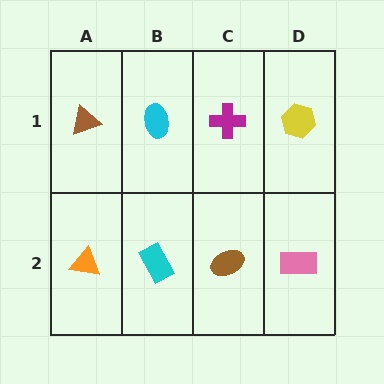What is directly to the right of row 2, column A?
A cyan rectangle.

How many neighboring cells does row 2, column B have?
3.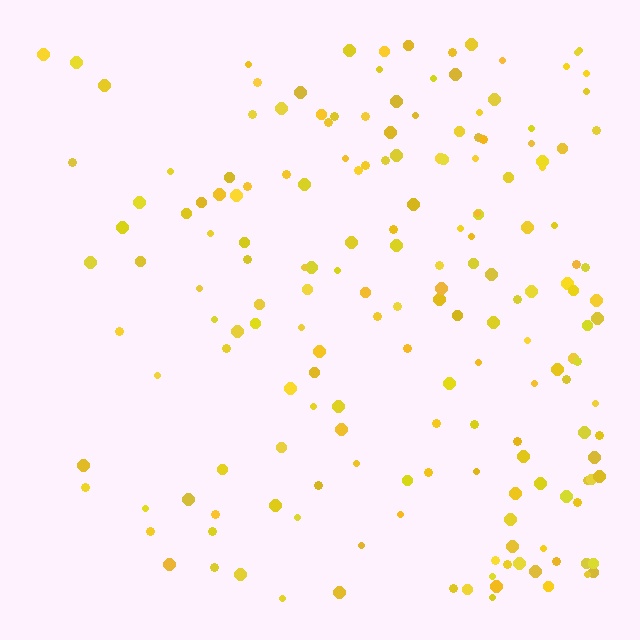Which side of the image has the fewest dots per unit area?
The left.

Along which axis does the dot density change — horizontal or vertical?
Horizontal.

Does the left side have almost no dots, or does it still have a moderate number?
Still a moderate number, just noticeably fewer than the right.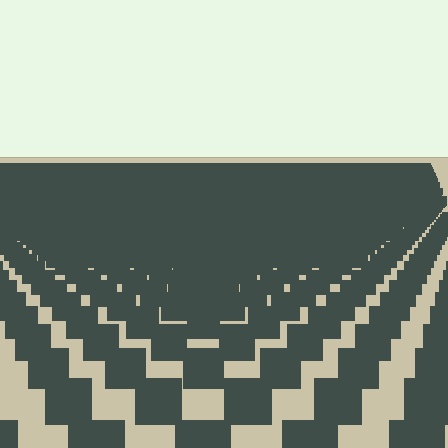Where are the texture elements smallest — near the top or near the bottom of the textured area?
Near the top.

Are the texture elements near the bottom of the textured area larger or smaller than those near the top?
Larger. Near the bottom, elements are closer to the viewer and appear at a bigger on-screen size.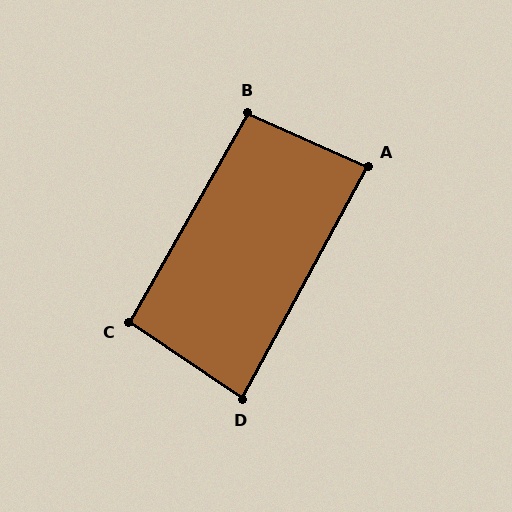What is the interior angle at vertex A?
Approximately 86 degrees (approximately right).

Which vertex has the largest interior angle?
B, at approximately 95 degrees.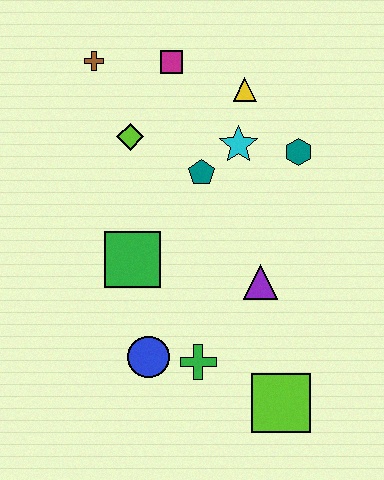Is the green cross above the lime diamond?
No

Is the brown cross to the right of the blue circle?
No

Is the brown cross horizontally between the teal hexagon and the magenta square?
No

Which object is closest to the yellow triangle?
The cyan star is closest to the yellow triangle.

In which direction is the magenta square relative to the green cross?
The magenta square is above the green cross.